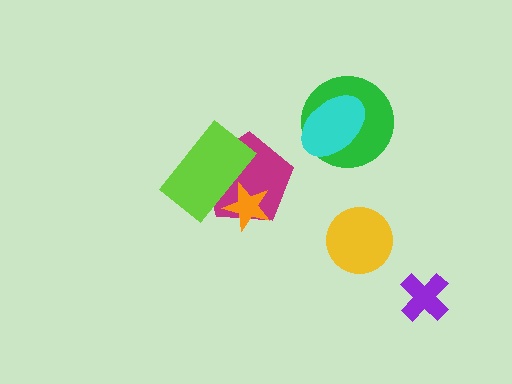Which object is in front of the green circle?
The cyan ellipse is in front of the green circle.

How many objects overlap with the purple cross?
0 objects overlap with the purple cross.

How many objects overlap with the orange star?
2 objects overlap with the orange star.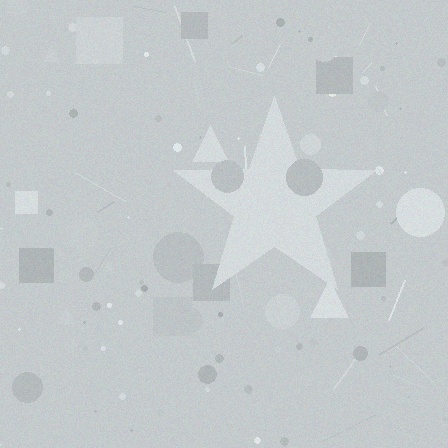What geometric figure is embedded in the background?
A star is embedded in the background.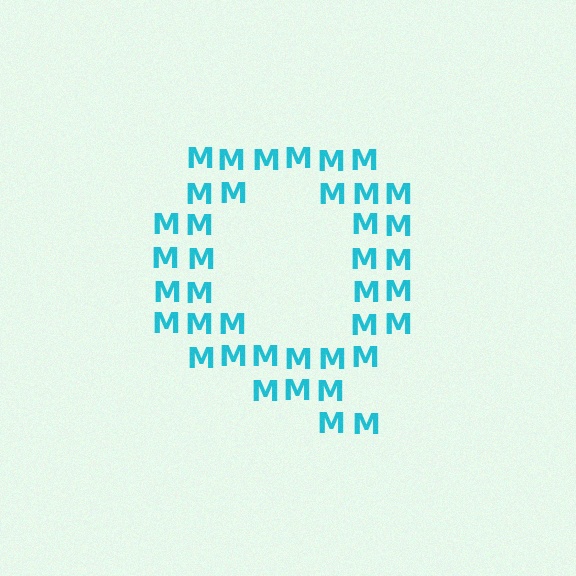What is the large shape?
The large shape is the letter Q.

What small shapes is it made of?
It is made of small letter M's.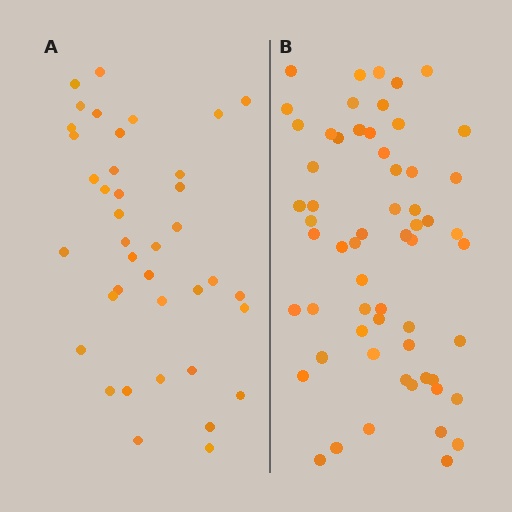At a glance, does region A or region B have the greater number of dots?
Region B (the right region) has more dots.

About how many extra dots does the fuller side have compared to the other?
Region B has approximately 20 more dots than region A.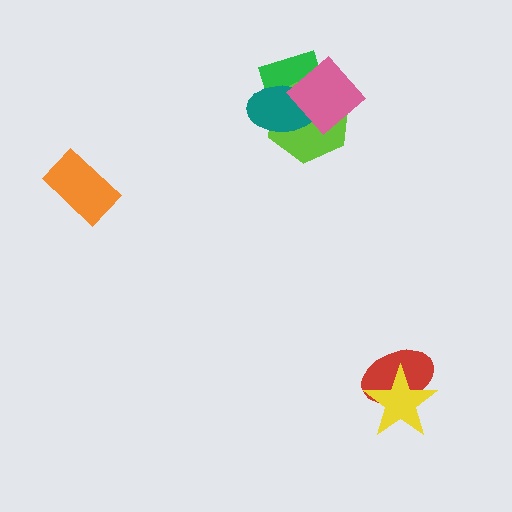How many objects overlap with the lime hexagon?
3 objects overlap with the lime hexagon.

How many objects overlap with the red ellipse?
1 object overlaps with the red ellipse.